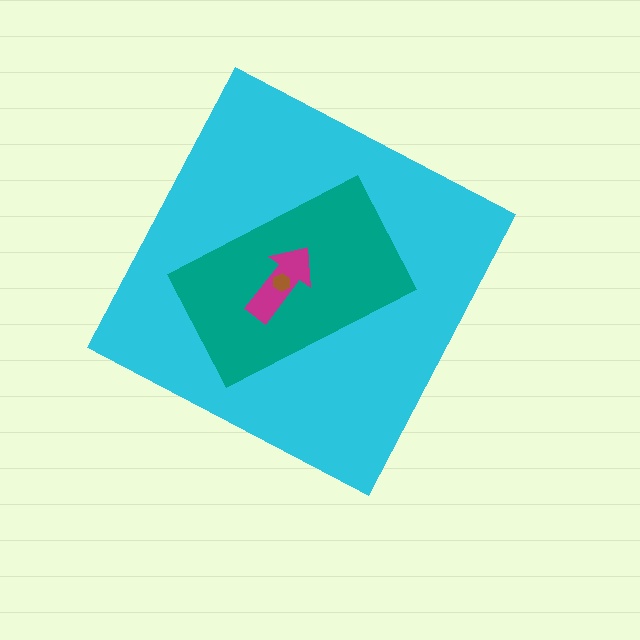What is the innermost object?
The brown hexagon.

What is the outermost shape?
The cyan diamond.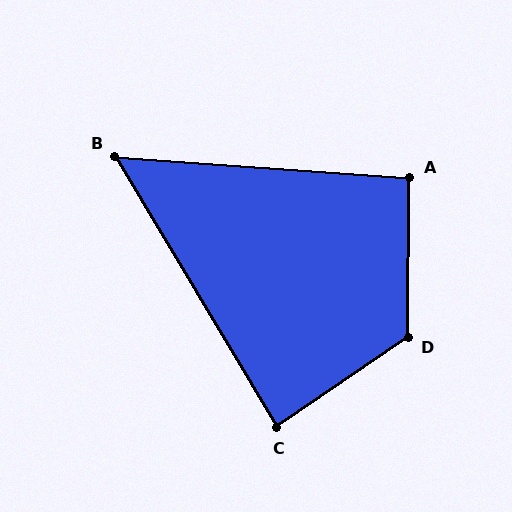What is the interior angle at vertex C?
Approximately 87 degrees (approximately right).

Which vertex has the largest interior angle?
D, at approximately 125 degrees.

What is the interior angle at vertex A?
Approximately 93 degrees (approximately right).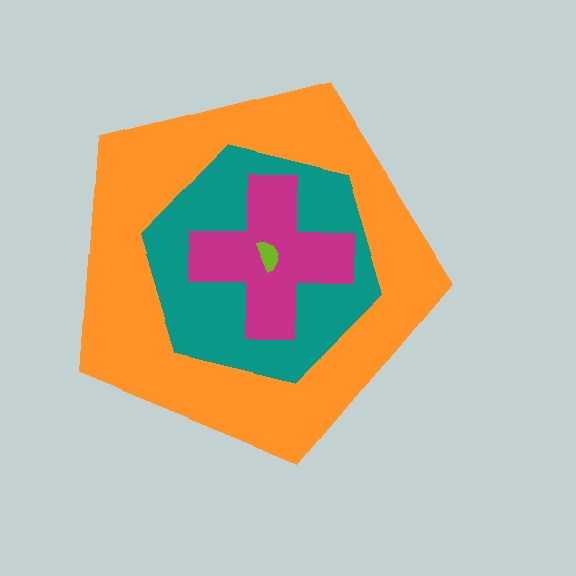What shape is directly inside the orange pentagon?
The teal hexagon.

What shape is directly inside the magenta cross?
The lime semicircle.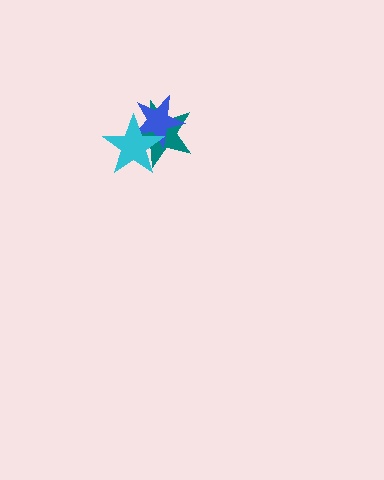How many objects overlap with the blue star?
2 objects overlap with the blue star.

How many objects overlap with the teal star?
2 objects overlap with the teal star.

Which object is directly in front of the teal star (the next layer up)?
The blue star is directly in front of the teal star.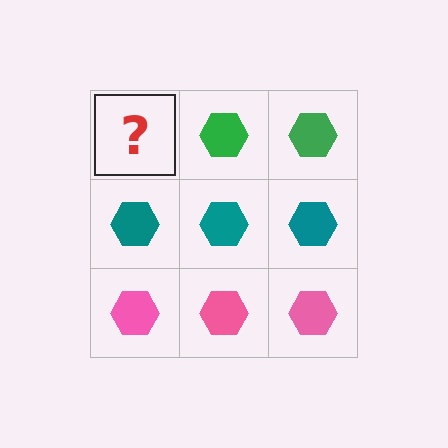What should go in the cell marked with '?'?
The missing cell should contain a green hexagon.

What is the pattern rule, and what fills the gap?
The rule is that each row has a consistent color. The gap should be filled with a green hexagon.